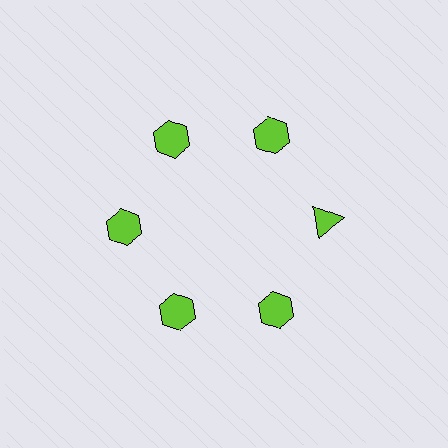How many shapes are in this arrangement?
There are 6 shapes arranged in a ring pattern.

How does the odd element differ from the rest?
It has a different shape: triangle instead of hexagon.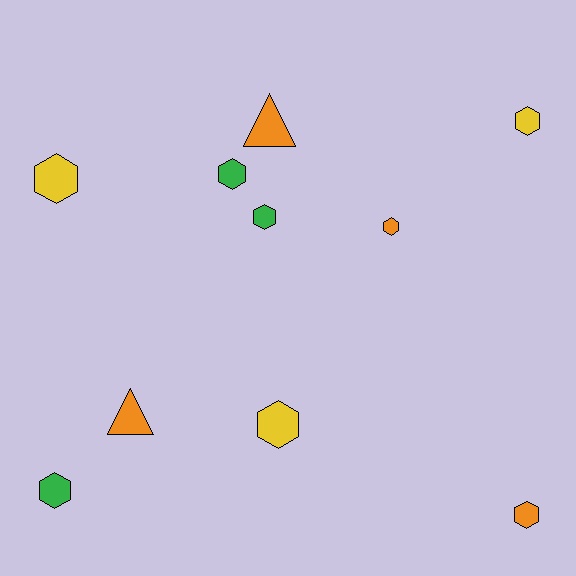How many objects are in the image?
There are 10 objects.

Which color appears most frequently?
Orange, with 4 objects.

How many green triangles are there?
There are no green triangles.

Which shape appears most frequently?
Hexagon, with 8 objects.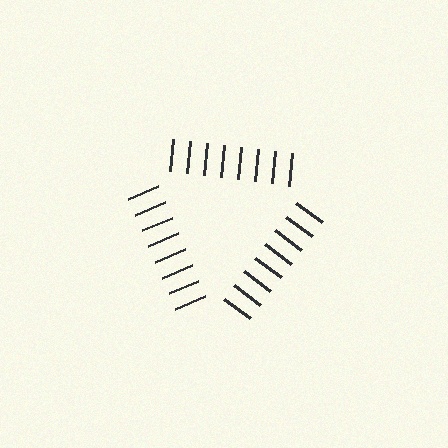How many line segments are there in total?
24 — 8 along each of the 3 edges.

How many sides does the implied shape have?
3 sides — the line-ends trace a triangle.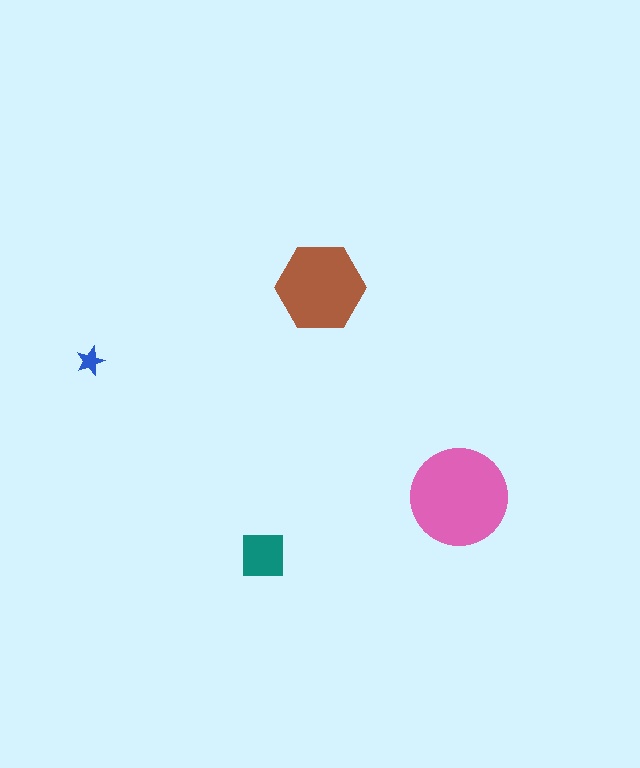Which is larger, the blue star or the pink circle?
The pink circle.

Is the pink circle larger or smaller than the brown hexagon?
Larger.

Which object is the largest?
The pink circle.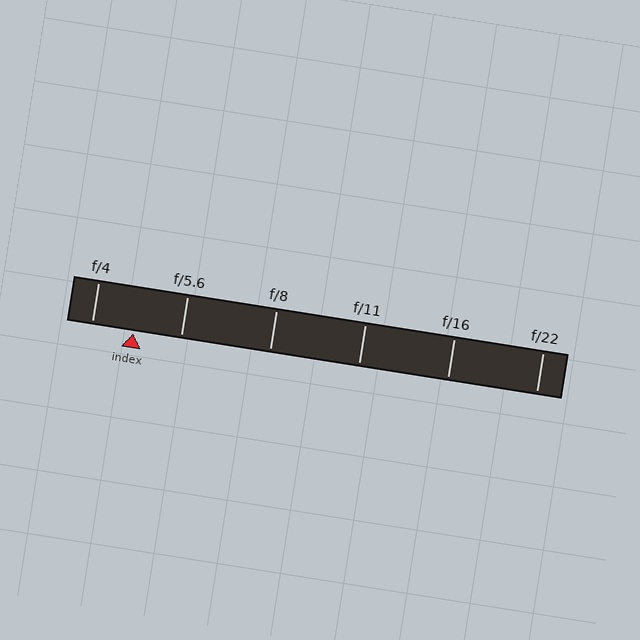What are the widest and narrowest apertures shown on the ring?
The widest aperture shown is f/4 and the narrowest is f/22.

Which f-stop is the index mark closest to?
The index mark is closest to f/4.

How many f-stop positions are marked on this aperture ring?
There are 6 f-stop positions marked.